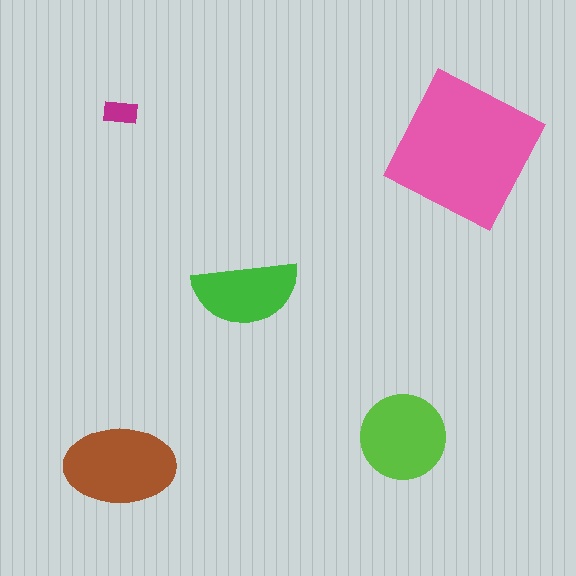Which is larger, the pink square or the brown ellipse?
The pink square.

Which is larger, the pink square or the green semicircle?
The pink square.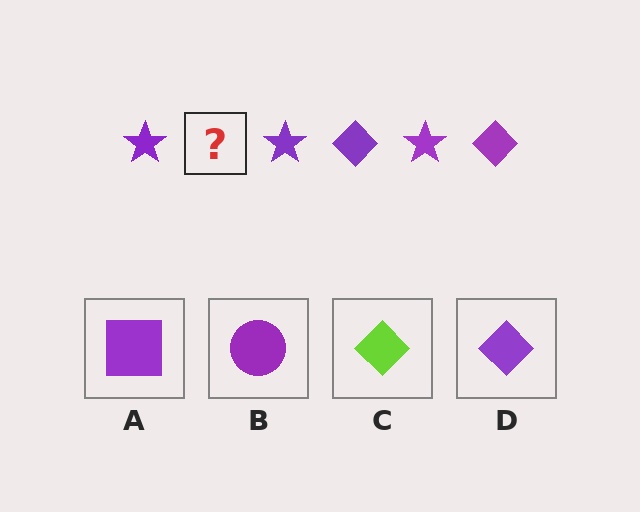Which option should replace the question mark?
Option D.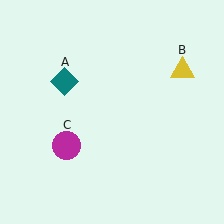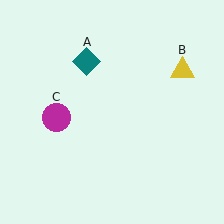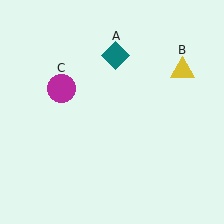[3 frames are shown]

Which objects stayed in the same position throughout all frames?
Yellow triangle (object B) remained stationary.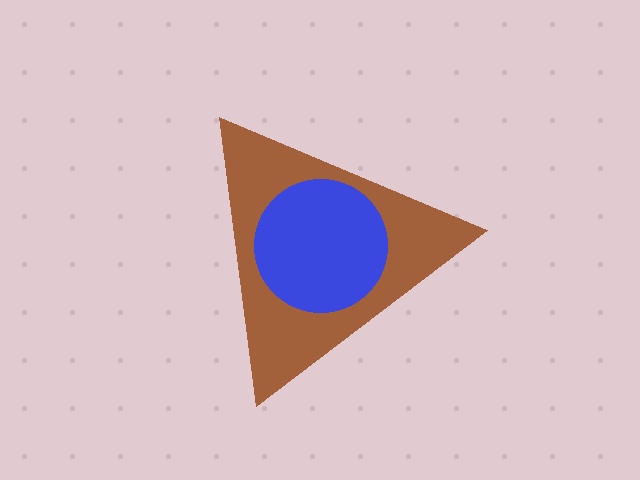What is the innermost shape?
The blue circle.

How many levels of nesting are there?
2.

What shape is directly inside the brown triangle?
The blue circle.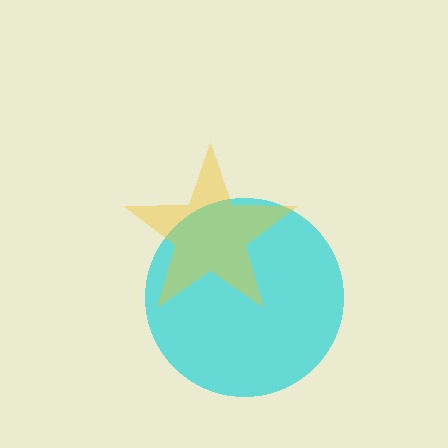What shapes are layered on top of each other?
The layered shapes are: a cyan circle, a yellow star.